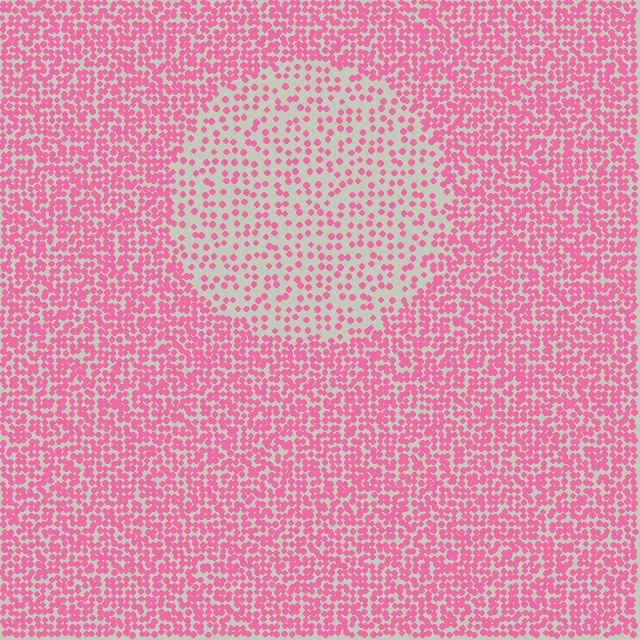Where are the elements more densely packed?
The elements are more densely packed outside the circle boundary.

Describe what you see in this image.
The image contains small pink elements arranged at two different densities. A circle-shaped region is visible where the elements are less densely packed than the surrounding area.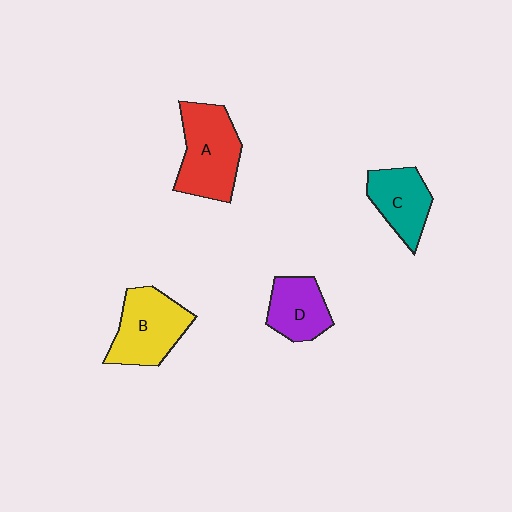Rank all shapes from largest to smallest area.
From largest to smallest: A (red), B (yellow), C (teal), D (purple).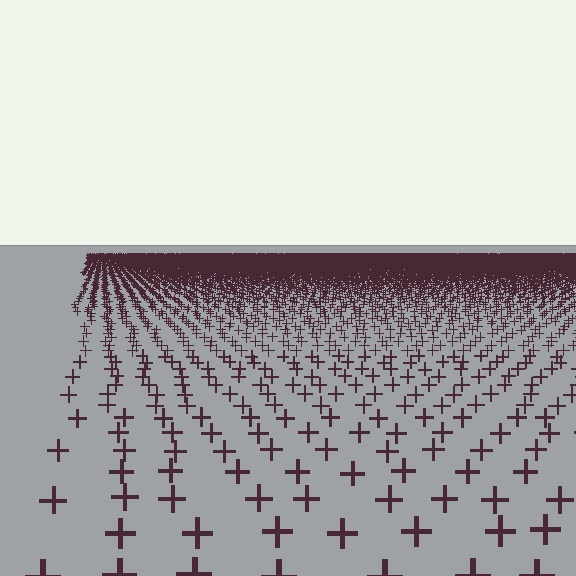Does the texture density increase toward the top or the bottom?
Density increases toward the top.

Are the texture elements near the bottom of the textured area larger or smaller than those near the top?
Larger. Near the bottom, elements are closer to the viewer and appear at a bigger on-screen size.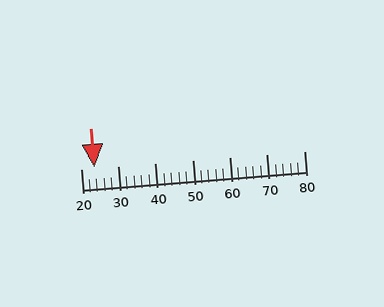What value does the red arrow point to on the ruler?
The red arrow points to approximately 24.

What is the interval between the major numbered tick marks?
The major tick marks are spaced 10 units apart.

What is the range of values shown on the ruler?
The ruler shows values from 20 to 80.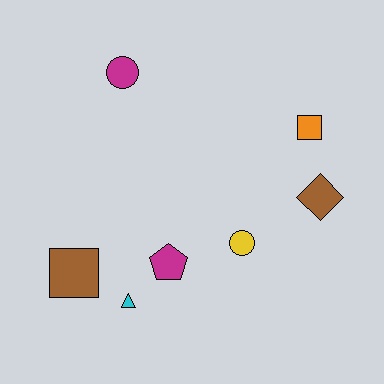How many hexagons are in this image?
There are no hexagons.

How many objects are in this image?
There are 7 objects.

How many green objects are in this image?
There are no green objects.